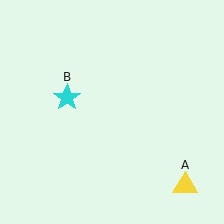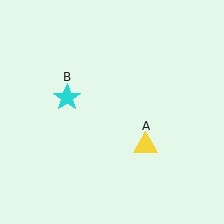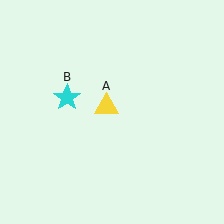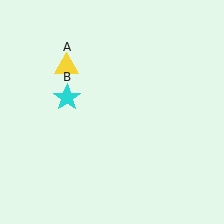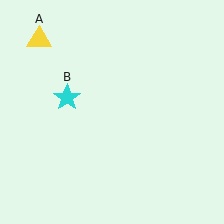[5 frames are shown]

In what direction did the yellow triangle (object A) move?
The yellow triangle (object A) moved up and to the left.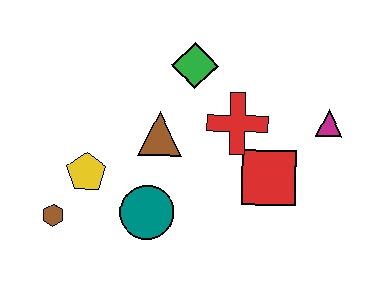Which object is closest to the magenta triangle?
The red square is closest to the magenta triangle.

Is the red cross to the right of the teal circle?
Yes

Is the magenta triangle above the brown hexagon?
Yes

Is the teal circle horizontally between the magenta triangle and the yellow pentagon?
Yes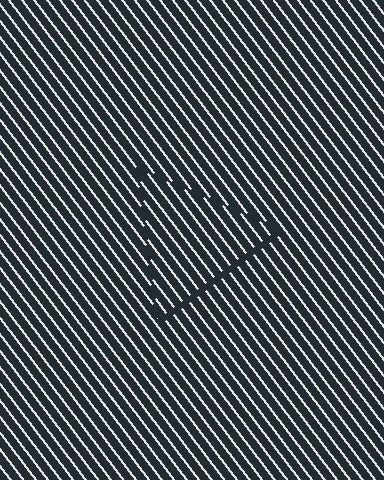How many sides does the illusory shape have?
3 sides — the line-ends trace a triangle.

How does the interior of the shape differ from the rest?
The interior of the shape contains the same grating, shifted by half a period — the contour is defined by the phase discontinuity where line-ends from the inner and outer gratings abut.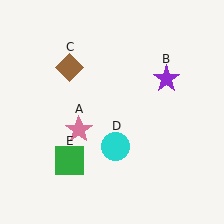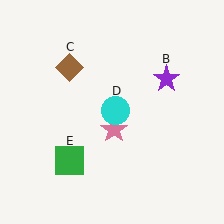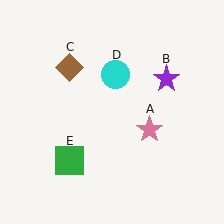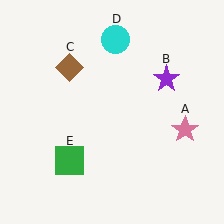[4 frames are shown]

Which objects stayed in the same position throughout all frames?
Purple star (object B) and brown diamond (object C) and green square (object E) remained stationary.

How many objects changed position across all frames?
2 objects changed position: pink star (object A), cyan circle (object D).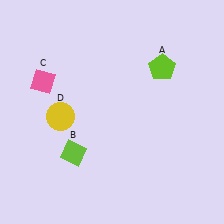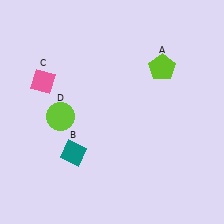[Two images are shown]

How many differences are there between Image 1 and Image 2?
There are 2 differences between the two images.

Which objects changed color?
B changed from lime to teal. D changed from yellow to lime.